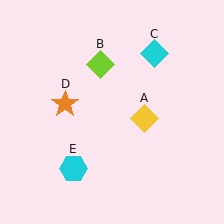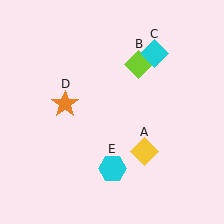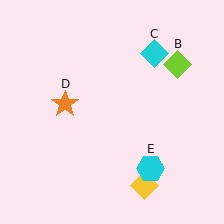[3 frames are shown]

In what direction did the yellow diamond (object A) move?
The yellow diamond (object A) moved down.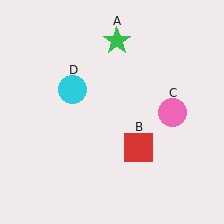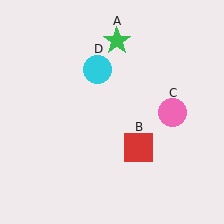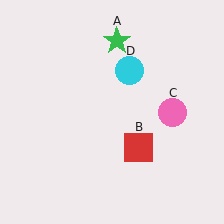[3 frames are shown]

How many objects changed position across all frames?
1 object changed position: cyan circle (object D).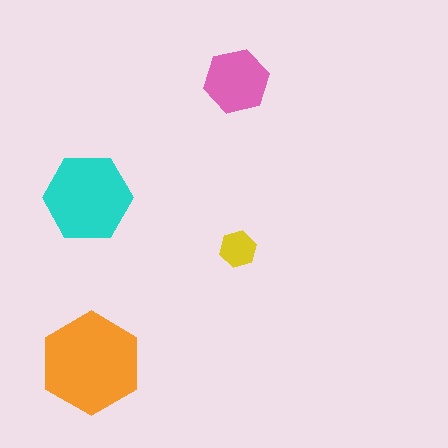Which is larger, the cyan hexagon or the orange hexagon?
The orange one.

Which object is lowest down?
The orange hexagon is bottommost.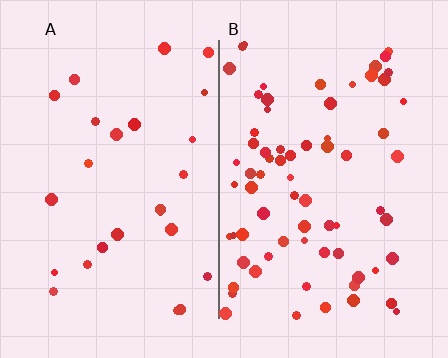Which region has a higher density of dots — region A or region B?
B (the right).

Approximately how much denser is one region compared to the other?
Approximately 2.8× — region B over region A.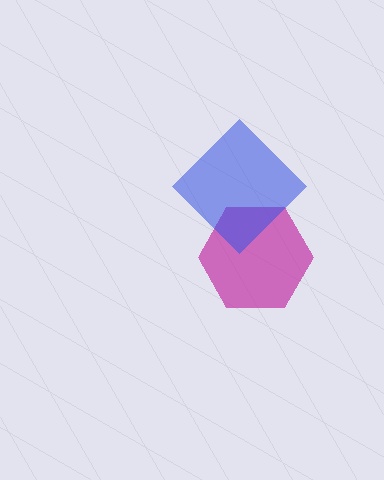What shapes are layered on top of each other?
The layered shapes are: a magenta hexagon, a blue diamond.